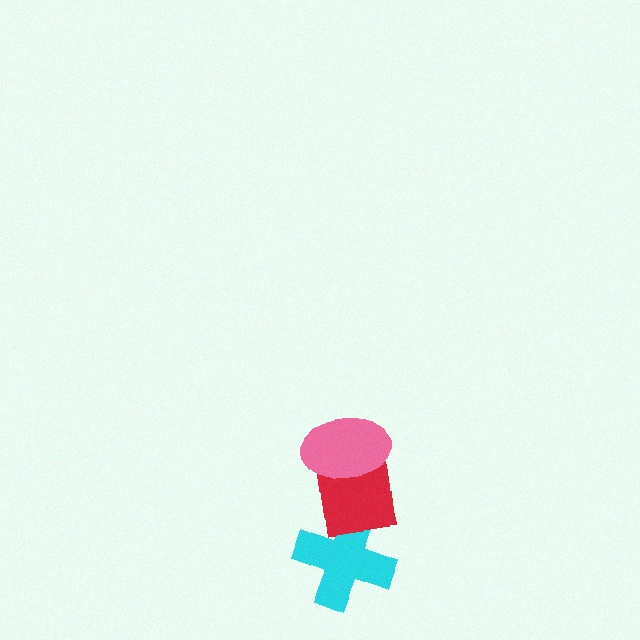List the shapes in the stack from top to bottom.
From top to bottom: the pink ellipse, the red square, the cyan cross.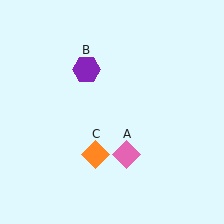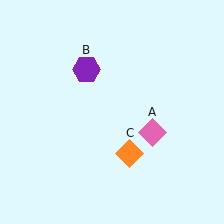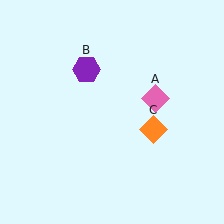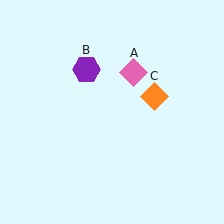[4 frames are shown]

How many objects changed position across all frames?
2 objects changed position: pink diamond (object A), orange diamond (object C).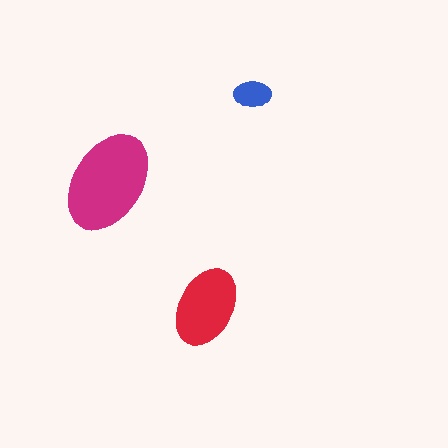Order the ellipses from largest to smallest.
the magenta one, the red one, the blue one.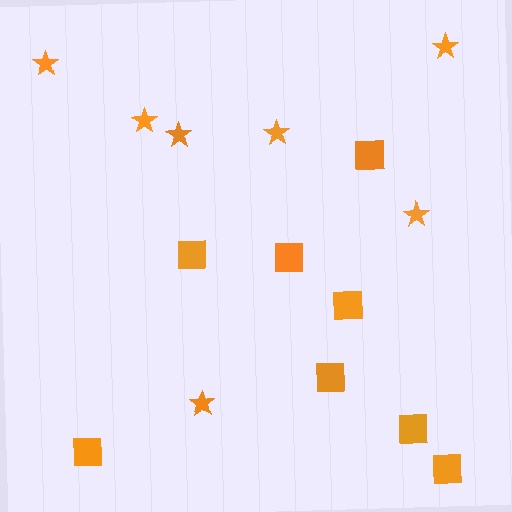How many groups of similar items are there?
There are 2 groups: one group of squares (8) and one group of stars (7).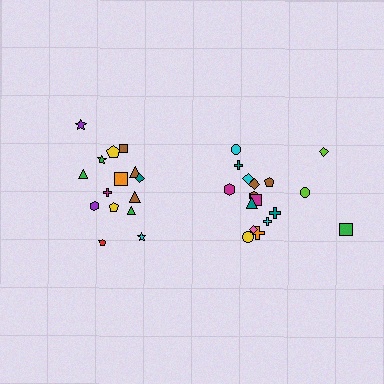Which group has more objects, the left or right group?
The right group.